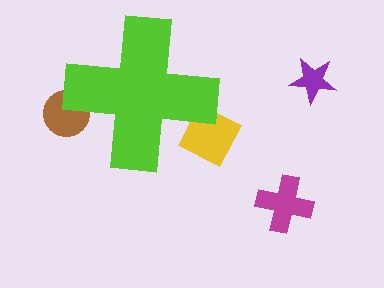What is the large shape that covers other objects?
A lime cross.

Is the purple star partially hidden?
No, the purple star is fully visible.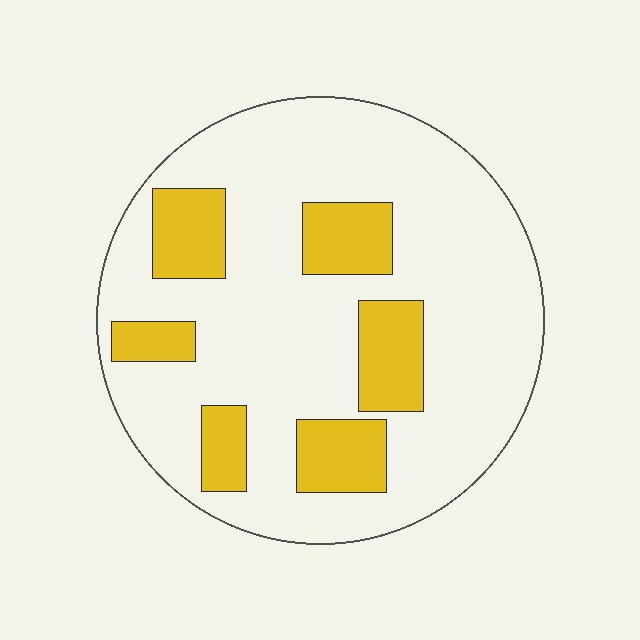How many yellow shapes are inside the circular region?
6.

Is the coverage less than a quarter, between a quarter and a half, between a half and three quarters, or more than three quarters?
Less than a quarter.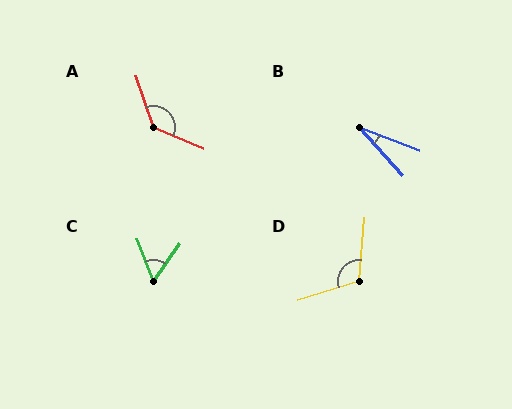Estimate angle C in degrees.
Approximately 55 degrees.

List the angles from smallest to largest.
B (28°), C (55°), D (112°), A (131°).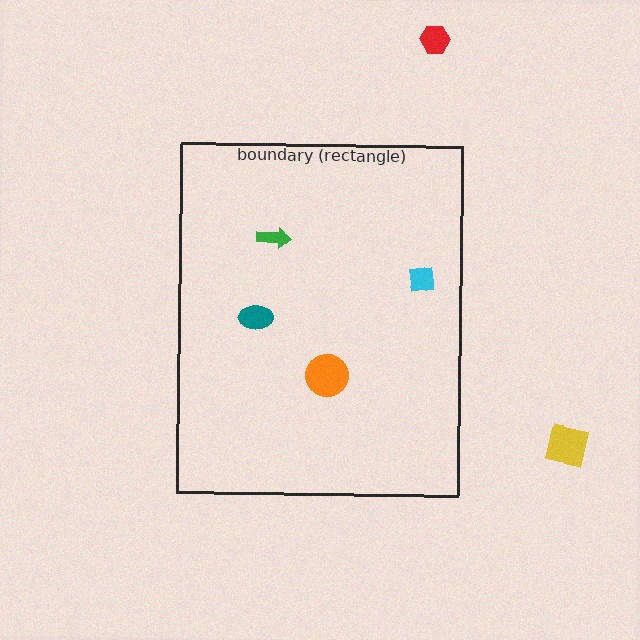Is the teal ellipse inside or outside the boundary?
Inside.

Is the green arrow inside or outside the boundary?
Inside.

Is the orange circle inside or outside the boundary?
Inside.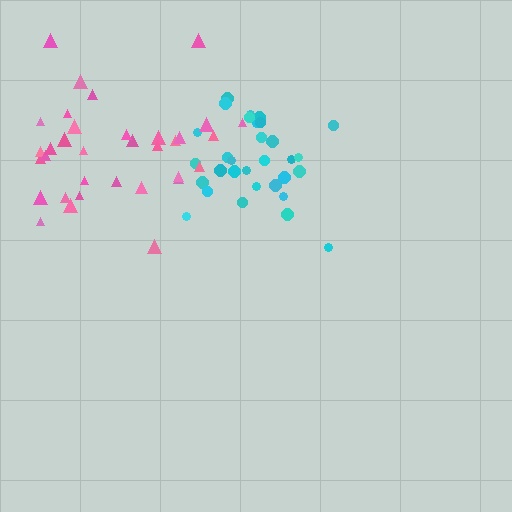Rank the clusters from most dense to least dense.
cyan, pink.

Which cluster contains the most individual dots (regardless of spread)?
Pink (34).